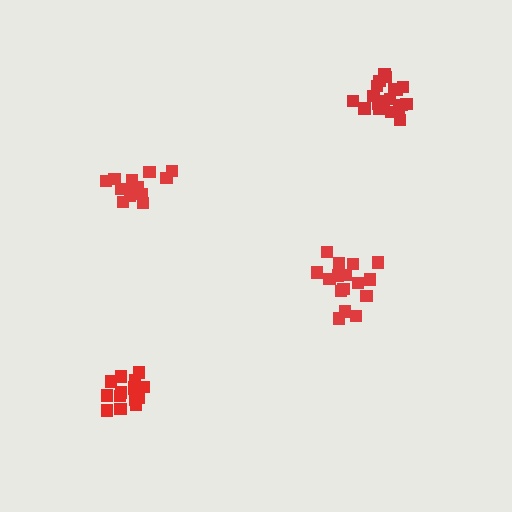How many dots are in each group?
Group 1: 16 dots, Group 2: 14 dots, Group 3: 15 dots, Group 4: 19 dots (64 total).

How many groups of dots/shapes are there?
There are 4 groups.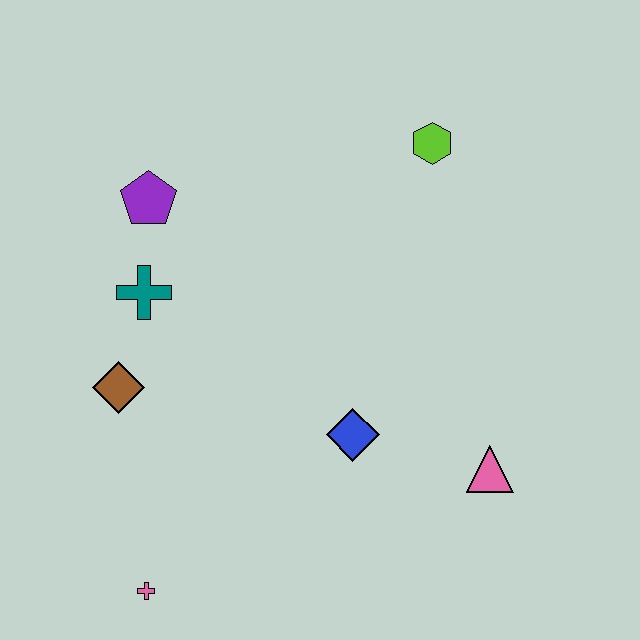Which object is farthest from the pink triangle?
The purple pentagon is farthest from the pink triangle.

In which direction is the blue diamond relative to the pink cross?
The blue diamond is to the right of the pink cross.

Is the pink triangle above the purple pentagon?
No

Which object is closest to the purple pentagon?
The teal cross is closest to the purple pentagon.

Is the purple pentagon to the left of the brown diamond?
No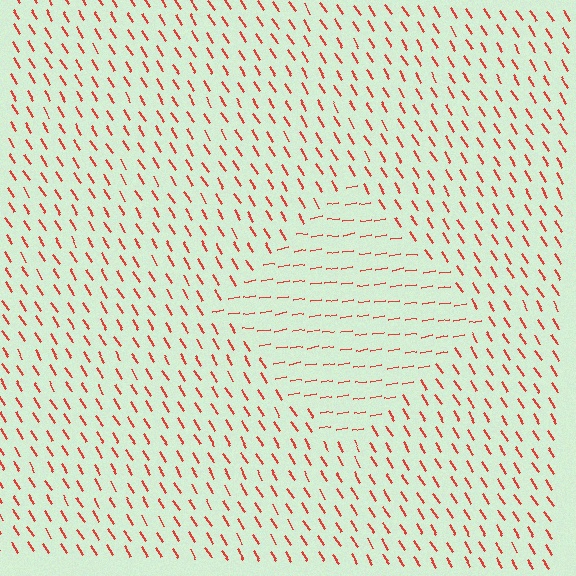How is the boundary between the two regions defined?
The boundary is defined purely by a change in line orientation (approximately 66 degrees difference). All lines are the same color and thickness.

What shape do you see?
I see a diamond.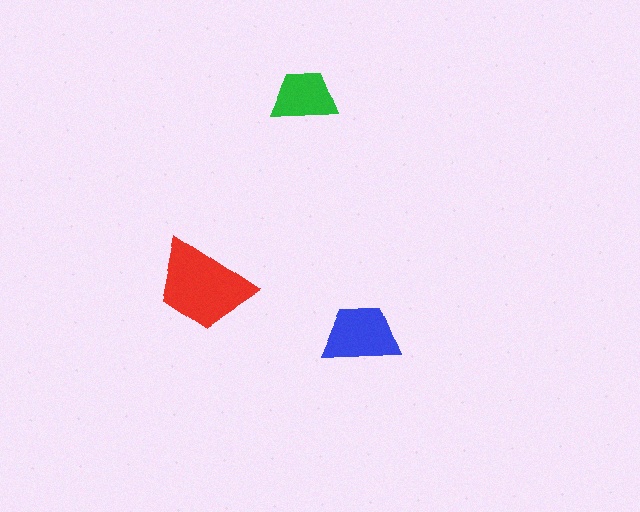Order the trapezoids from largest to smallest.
the red one, the blue one, the green one.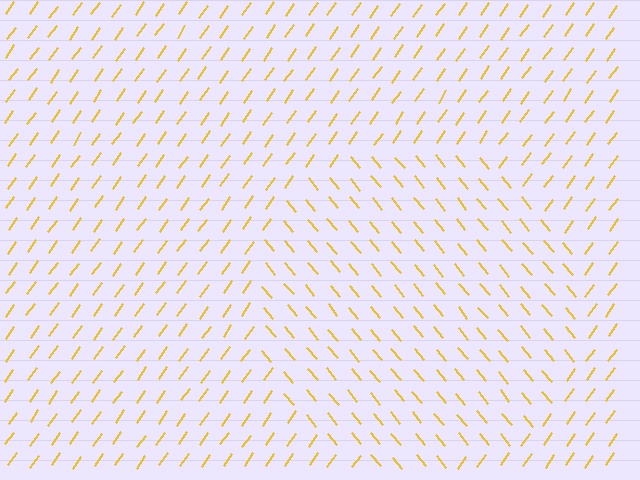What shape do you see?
I see a circle.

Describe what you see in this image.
The image is filled with small yellow line segments. A circle region in the image has lines oriented differently from the surrounding lines, creating a visible texture boundary.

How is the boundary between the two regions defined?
The boundary is defined purely by a change in line orientation (approximately 75 degrees difference). All lines are the same color and thickness.